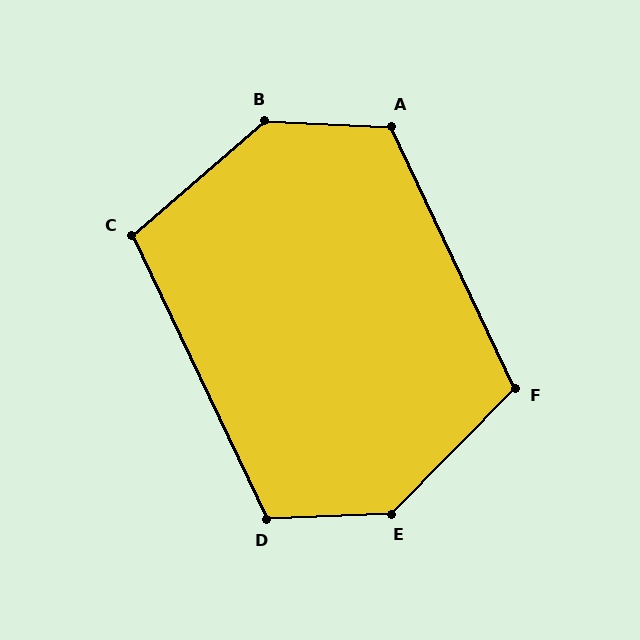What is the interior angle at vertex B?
Approximately 137 degrees (obtuse).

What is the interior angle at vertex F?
Approximately 110 degrees (obtuse).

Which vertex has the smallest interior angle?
C, at approximately 105 degrees.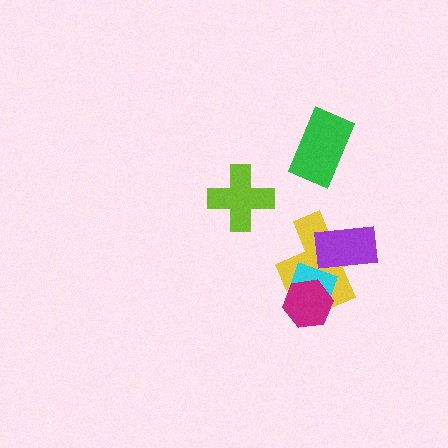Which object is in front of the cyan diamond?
The magenta hexagon is in front of the cyan diamond.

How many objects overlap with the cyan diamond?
2 objects overlap with the cyan diamond.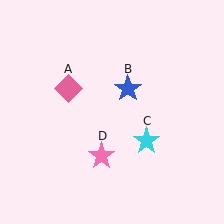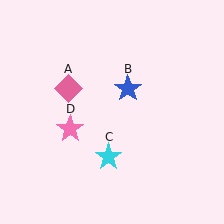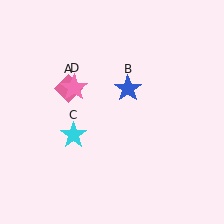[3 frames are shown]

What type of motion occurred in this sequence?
The cyan star (object C), pink star (object D) rotated clockwise around the center of the scene.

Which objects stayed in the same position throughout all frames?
Pink diamond (object A) and blue star (object B) remained stationary.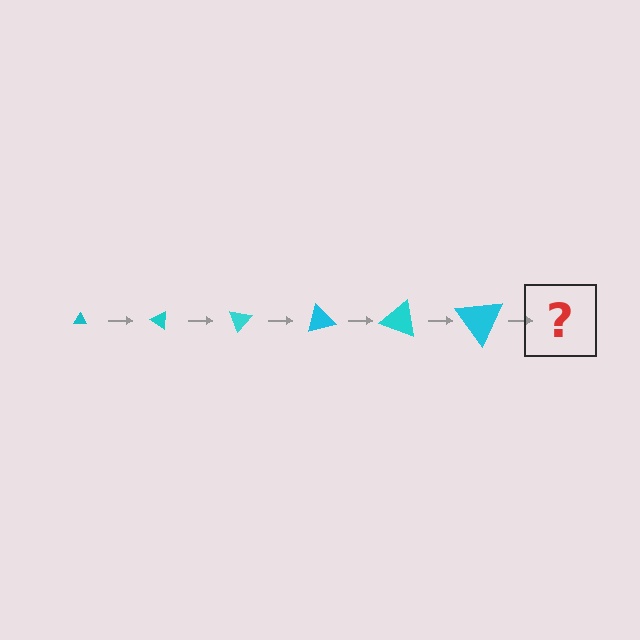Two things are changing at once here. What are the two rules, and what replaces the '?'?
The two rules are that the triangle grows larger each step and it rotates 35 degrees each step. The '?' should be a triangle, larger than the previous one and rotated 210 degrees from the start.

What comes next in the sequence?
The next element should be a triangle, larger than the previous one and rotated 210 degrees from the start.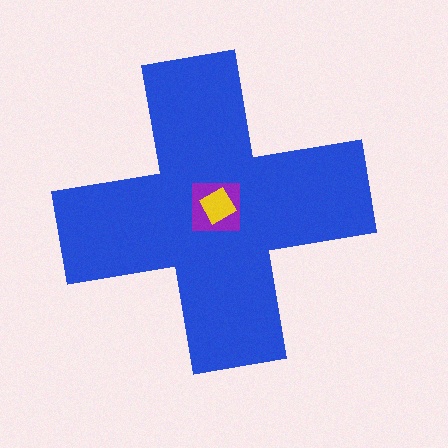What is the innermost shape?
The yellow diamond.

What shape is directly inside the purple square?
The yellow diamond.